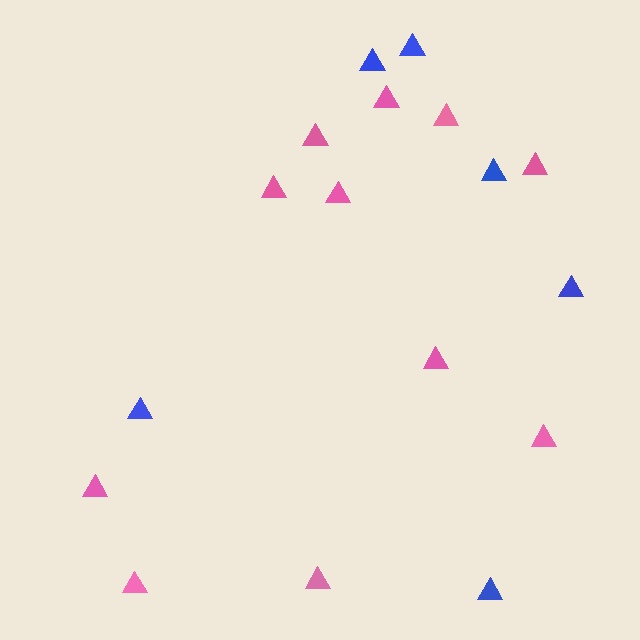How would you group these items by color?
There are 2 groups: one group of blue triangles (6) and one group of pink triangles (11).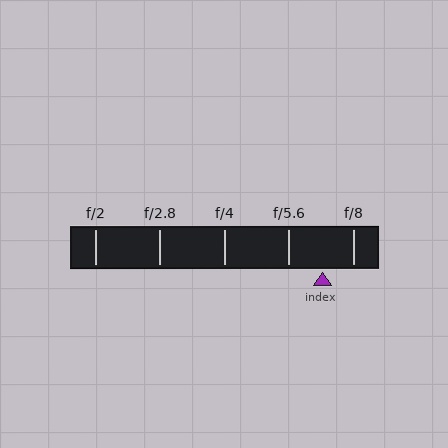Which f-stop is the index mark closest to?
The index mark is closest to f/8.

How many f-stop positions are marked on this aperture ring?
There are 5 f-stop positions marked.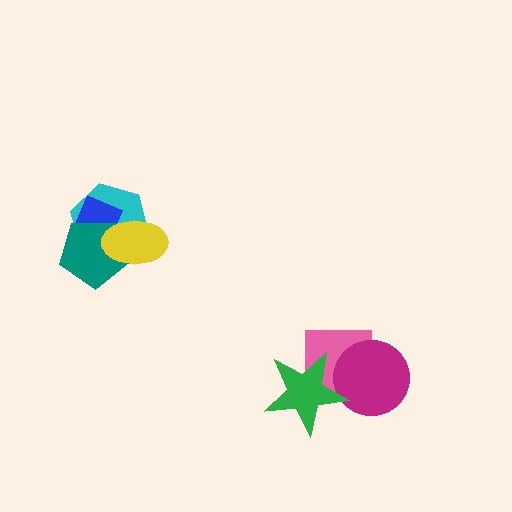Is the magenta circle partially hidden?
Yes, it is partially covered by another shape.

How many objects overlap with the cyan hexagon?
3 objects overlap with the cyan hexagon.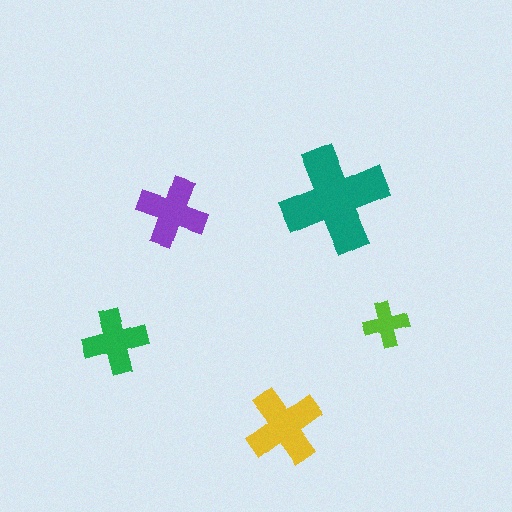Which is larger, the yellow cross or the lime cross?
The yellow one.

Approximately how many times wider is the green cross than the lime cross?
About 1.5 times wider.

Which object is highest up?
The teal cross is topmost.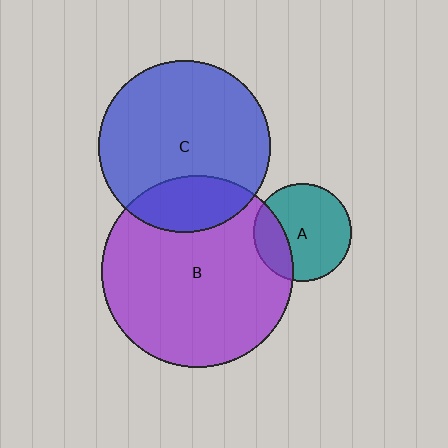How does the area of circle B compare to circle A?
Approximately 3.8 times.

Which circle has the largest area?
Circle B (purple).